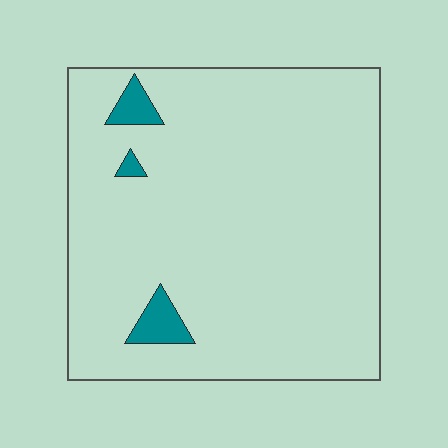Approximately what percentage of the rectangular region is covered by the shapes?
Approximately 5%.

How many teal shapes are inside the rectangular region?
3.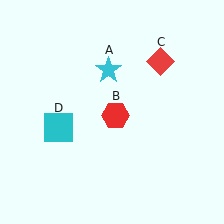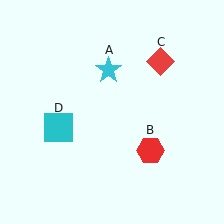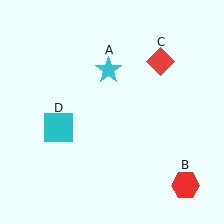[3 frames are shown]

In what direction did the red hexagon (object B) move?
The red hexagon (object B) moved down and to the right.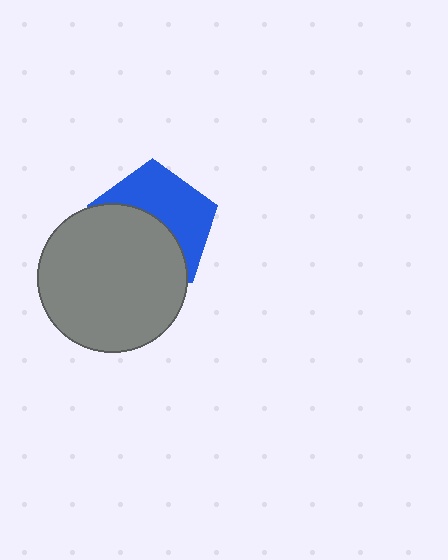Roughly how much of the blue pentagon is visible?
About half of it is visible (roughly 48%).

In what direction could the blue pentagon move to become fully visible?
The blue pentagon could move up. That would shift it out from behind the gray circle entirely.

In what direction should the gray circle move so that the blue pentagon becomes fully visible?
The gray circle should move down. That is the shortest direction to clear the overlap and leave the blue pentagon fully visible.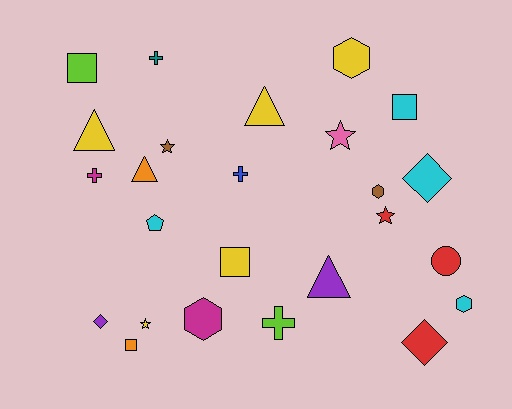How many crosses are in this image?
There are 4 crosses.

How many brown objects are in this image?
There are 2 brown objects.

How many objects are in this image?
There are 25 objects.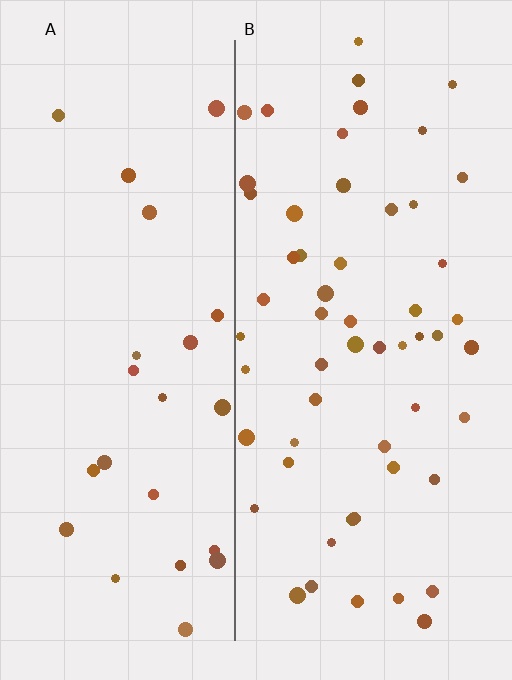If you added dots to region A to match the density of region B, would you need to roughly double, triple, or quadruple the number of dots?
Approximately double.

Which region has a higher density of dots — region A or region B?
B (the right).